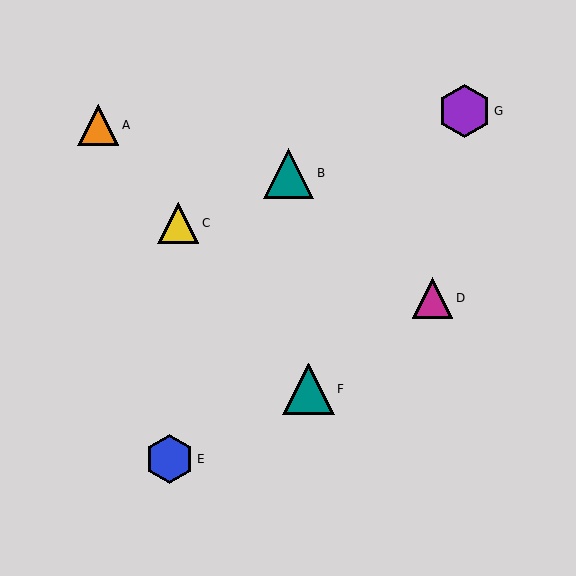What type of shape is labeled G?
Shape G is a purple hexagon.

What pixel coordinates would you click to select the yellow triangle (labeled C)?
Click at (178, 223) to select the yellow triangle C.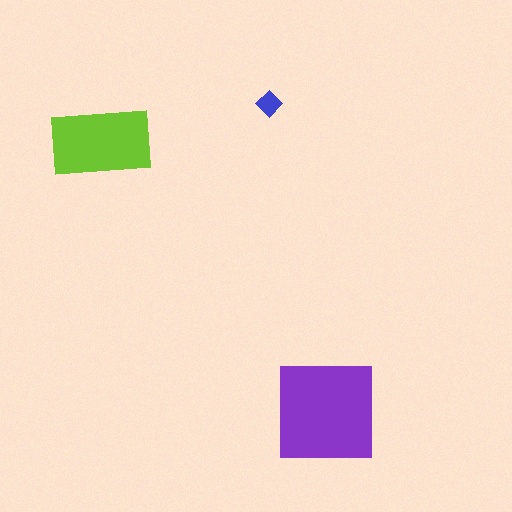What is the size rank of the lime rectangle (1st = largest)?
2nd.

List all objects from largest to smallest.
The purple square, the lime rectangle, the blue diamond.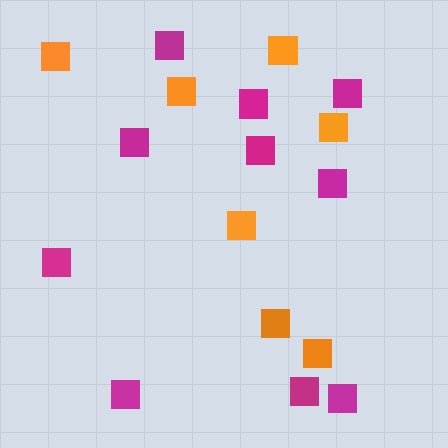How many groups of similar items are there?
There are 2 groups: one group of magenta squares (10) and one group of orange squares (7).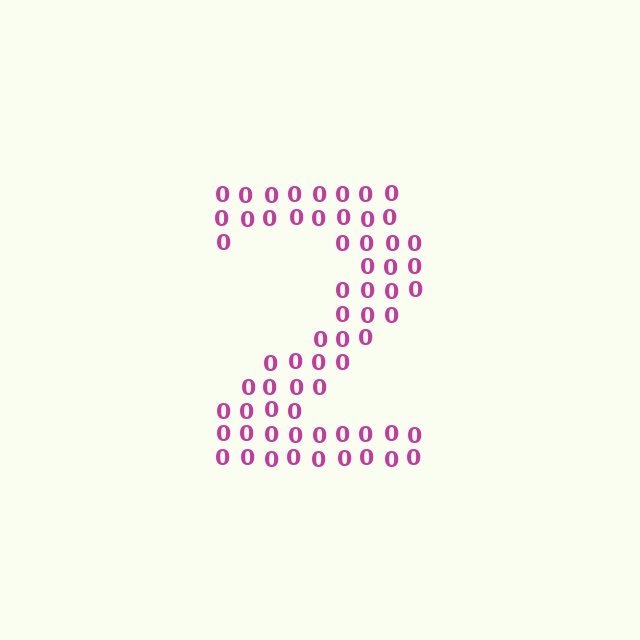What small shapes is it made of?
It is made of small digit 0's.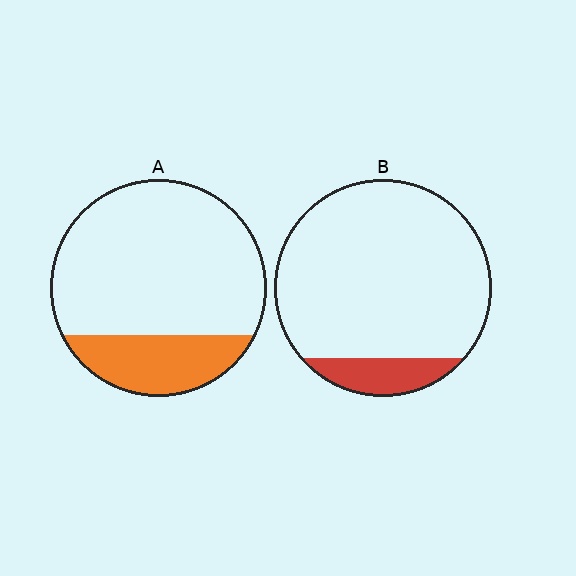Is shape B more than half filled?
No.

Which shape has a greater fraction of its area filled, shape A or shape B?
Shape A.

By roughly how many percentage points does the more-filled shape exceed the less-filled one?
By roughly 10 percentage points (A over B).